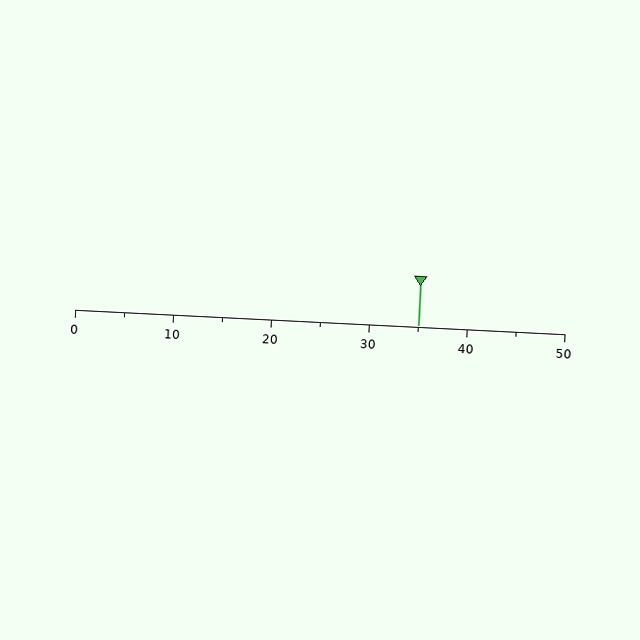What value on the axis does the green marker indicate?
The marker indicates approximately 35.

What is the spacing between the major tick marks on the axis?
The major ticks are spaced 10 apart.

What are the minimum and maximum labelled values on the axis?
The axis runs from 0 to 50.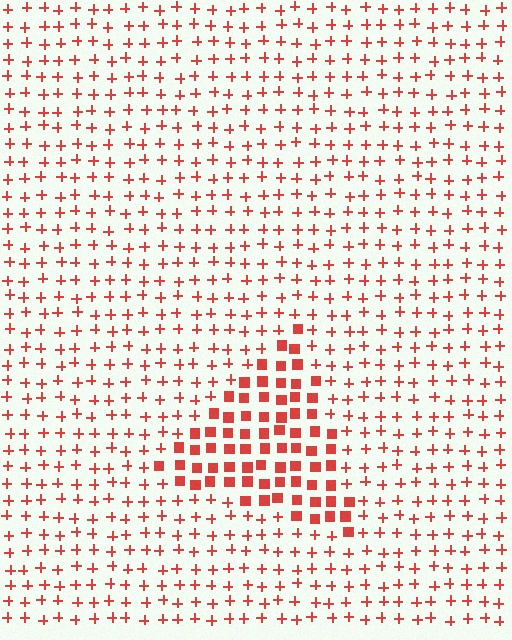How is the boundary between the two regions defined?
The boundary is defined by a change in element shape: squares inside vs. plus signs outside. All elements share the same color and spacing.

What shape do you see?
I see a triangle.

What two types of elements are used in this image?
The image uses squares inside the triangle region and plus signs outside it.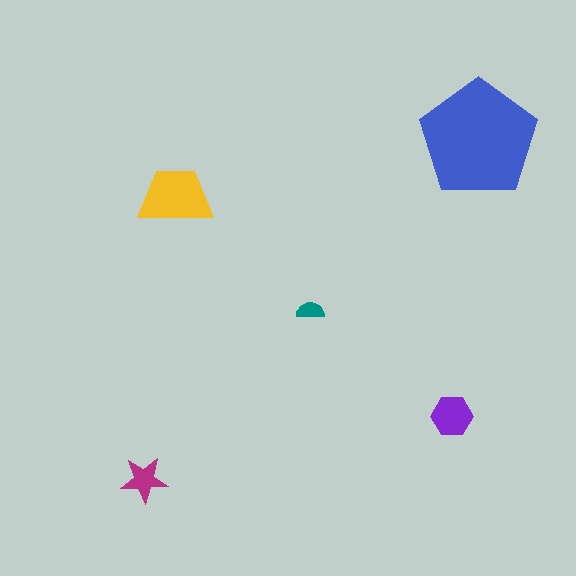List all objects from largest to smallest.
The blue pentagon, the yellow trapezoid, the purple hexagon, the magenta star, the teal semicircle.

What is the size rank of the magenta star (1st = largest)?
4th.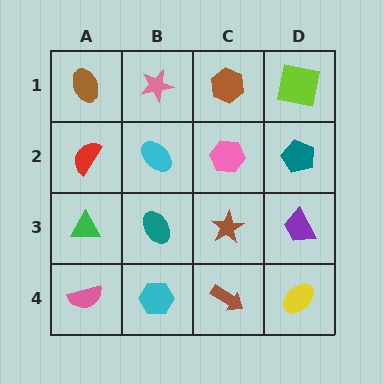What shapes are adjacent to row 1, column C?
A pink hexagon (row 2, column C), a pink star (row 1, column B), a lime square (row 1, column D).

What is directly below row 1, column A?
A red semicircle.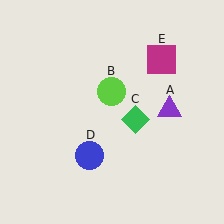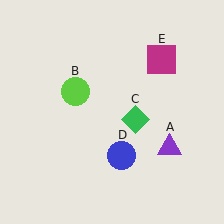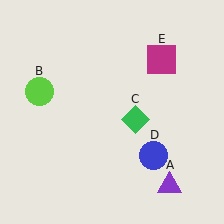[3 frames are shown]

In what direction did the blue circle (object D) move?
The blue circle (object D) moved right.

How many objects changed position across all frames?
3 objects changed position: purple triangle (object A), lime circle (object B), blue circle (object D).